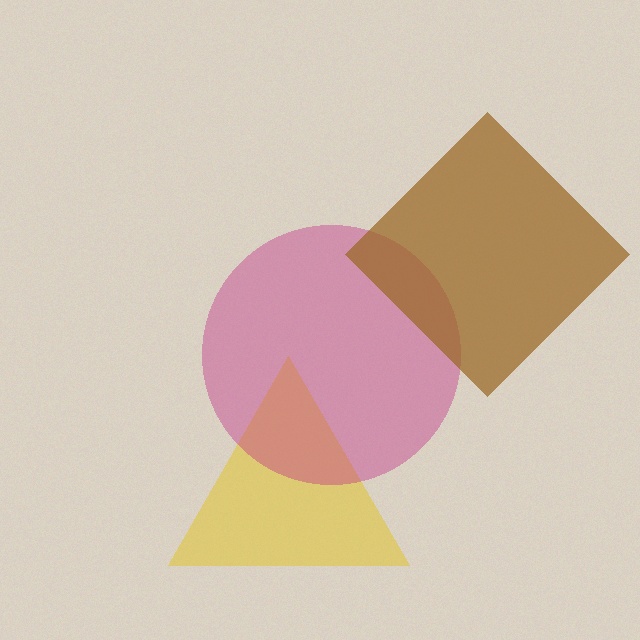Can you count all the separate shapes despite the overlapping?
Yes, there are 3 separate shapes.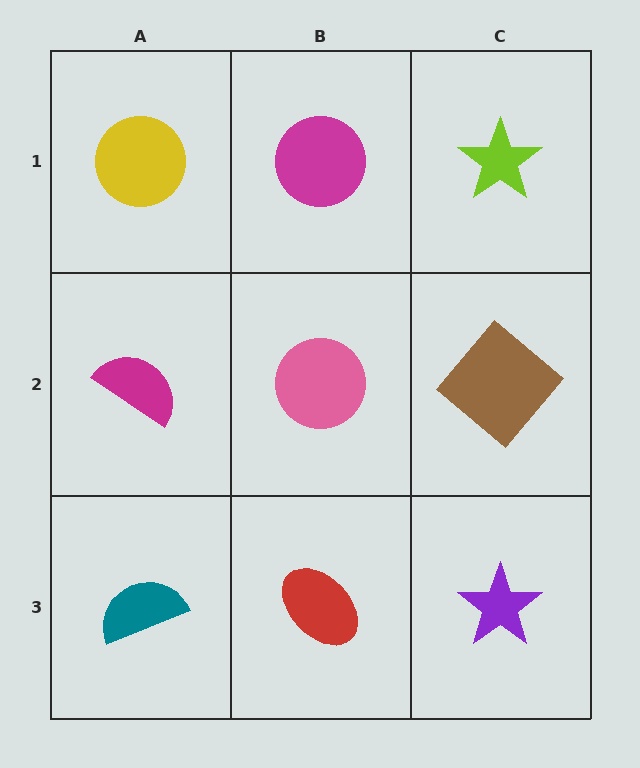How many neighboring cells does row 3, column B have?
3.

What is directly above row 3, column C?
A brown diamond.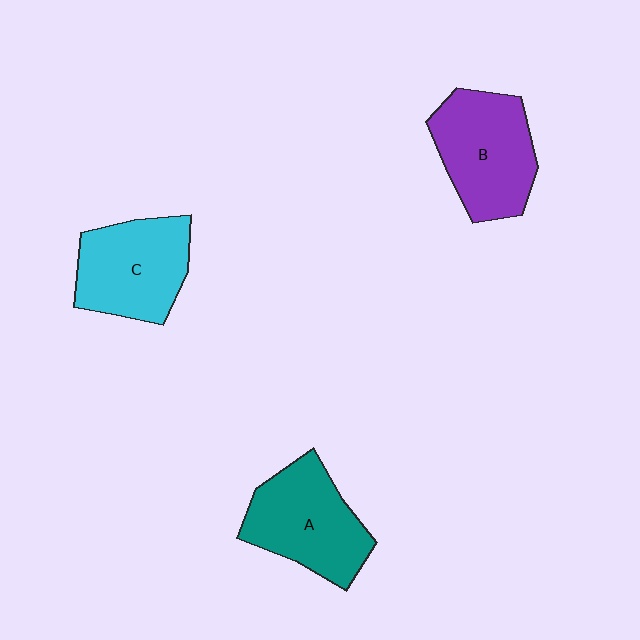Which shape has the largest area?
Shape B (purple).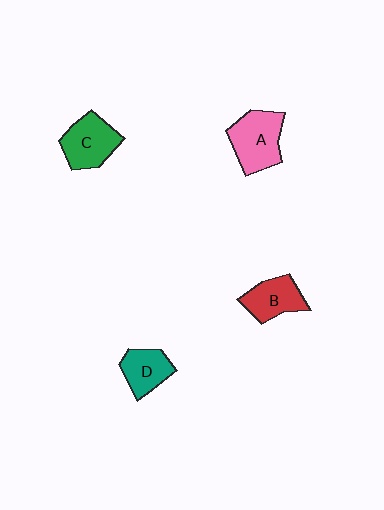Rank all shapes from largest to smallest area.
From largest to smallest: A (pink), C (green), B (red), D (teal).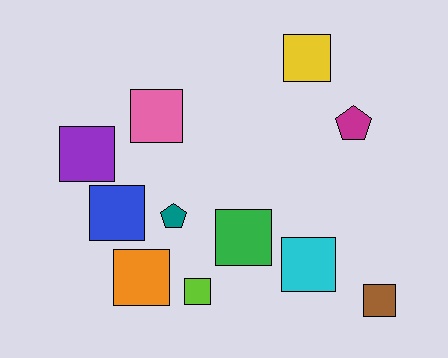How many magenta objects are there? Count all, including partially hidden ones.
There is 1 magenta object.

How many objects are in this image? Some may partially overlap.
There are 11 objects.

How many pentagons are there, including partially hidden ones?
There are 2 pentagons.